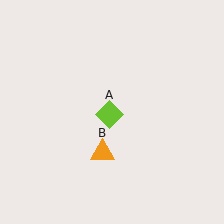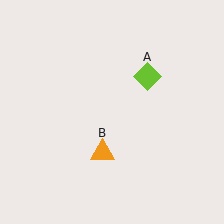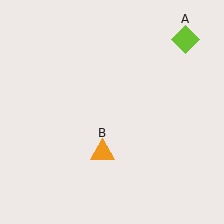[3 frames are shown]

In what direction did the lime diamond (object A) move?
The lime diamond (object A) moved up and to the right.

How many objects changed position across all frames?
1 object changed position: lime diamond (object A).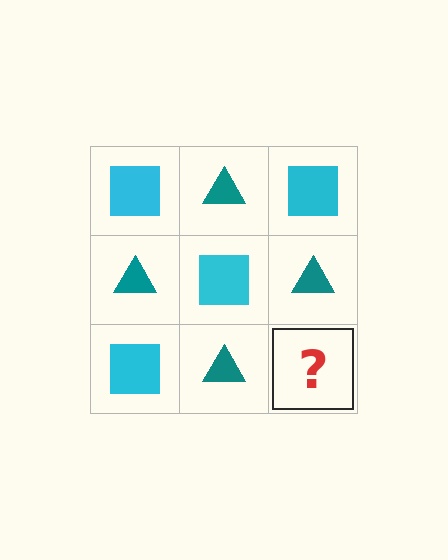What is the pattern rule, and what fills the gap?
The rule is that it alternates cyan square and teal triangle in a checkerboard pattern. The gap should be filled with a cyan square.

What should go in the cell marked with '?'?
The missing cell should contain a cyan square.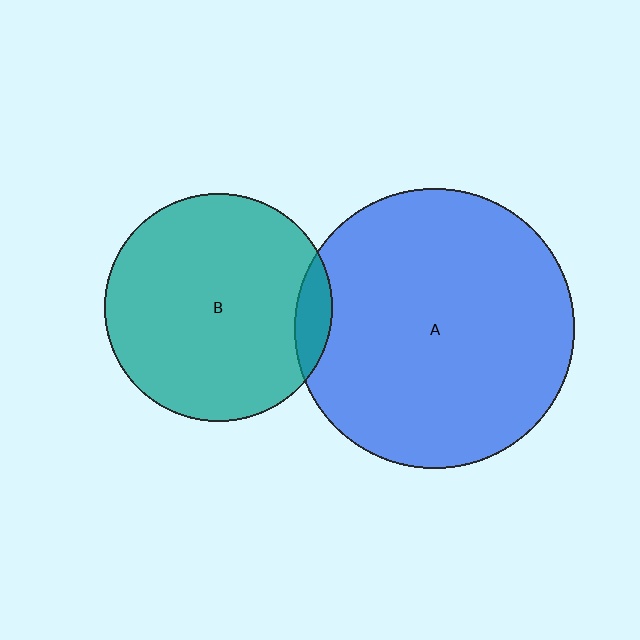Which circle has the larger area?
Circle A (blue).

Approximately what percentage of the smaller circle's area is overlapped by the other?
Approximately 10%.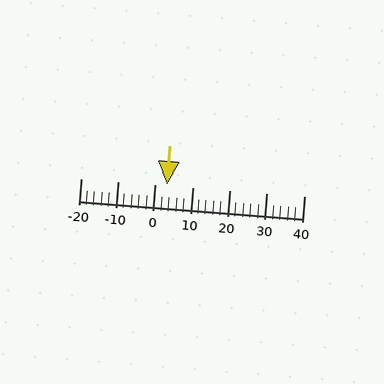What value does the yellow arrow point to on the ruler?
The yellow arrow points to approximately 3.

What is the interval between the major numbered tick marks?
The major tick marks are spaced 10 units apart.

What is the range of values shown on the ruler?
The ruler shows values from -20 to 40.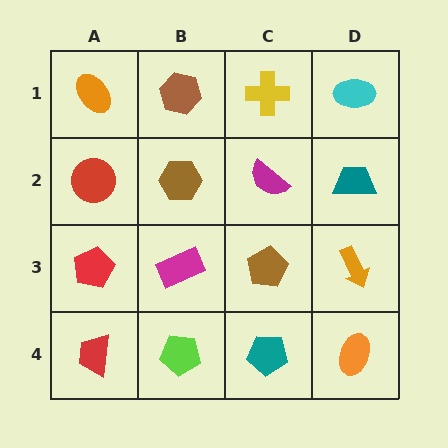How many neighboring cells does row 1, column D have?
2.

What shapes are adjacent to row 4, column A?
A red pentagon (row 3, column A), a lime pentagon (row 4, column B).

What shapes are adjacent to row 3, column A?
A red circle (row 2, column A), a red trapezoid (row 4, column A), a magenta rectangle (row 3, column B).